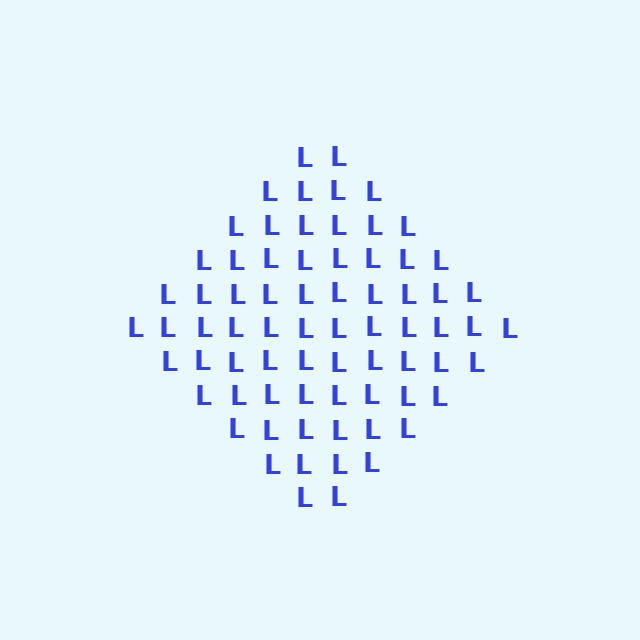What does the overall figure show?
The overall figure shows a diamond.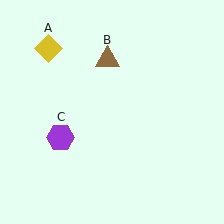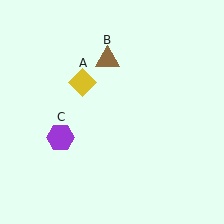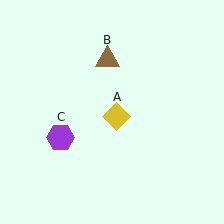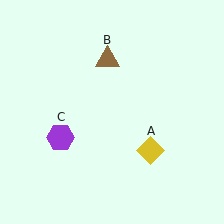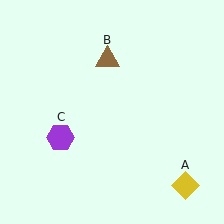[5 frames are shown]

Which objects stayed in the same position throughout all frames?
Brown triangle (object B) and purple hexagon (object C) remained stationary.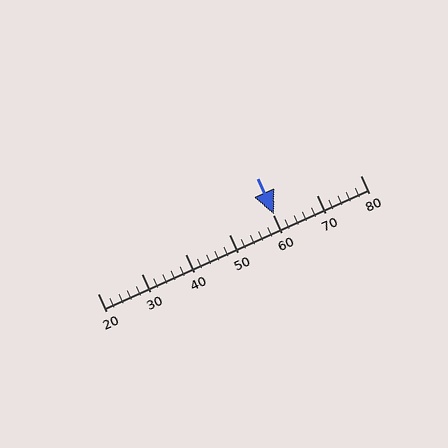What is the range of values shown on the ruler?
The ruler shows values from 20 to 80.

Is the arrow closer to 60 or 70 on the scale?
The arrow is closer to 60.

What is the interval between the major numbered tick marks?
The major tick marks are spaced 10 units apart.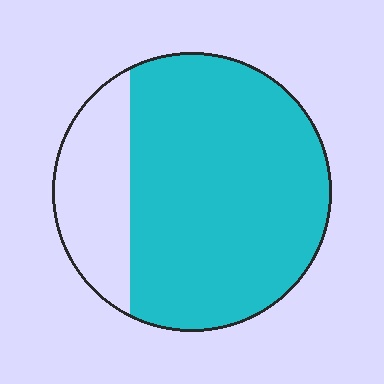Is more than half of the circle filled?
Yes.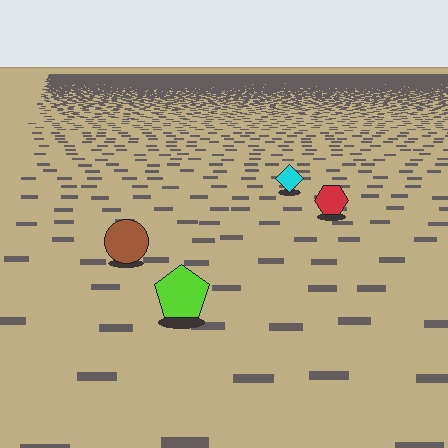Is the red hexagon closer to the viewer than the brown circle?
No. The brown circle is closer — you can tell from the texture gradient: the ground texture is coarser near it.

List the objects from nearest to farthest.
From nearest to farthest: the lime pentagon, the brown circle, the red hexagon, the cyan diamond.